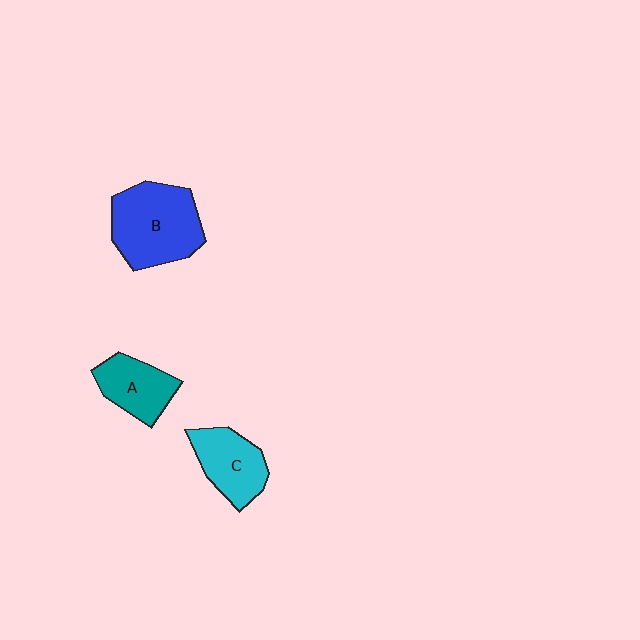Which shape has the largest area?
Shape B (blue).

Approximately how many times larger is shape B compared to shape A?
Approximately 1.7 times.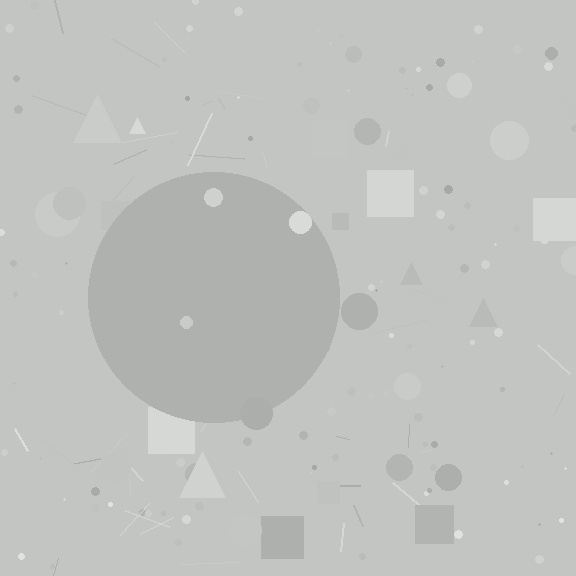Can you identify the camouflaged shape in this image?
The camouflaged shape is a circle.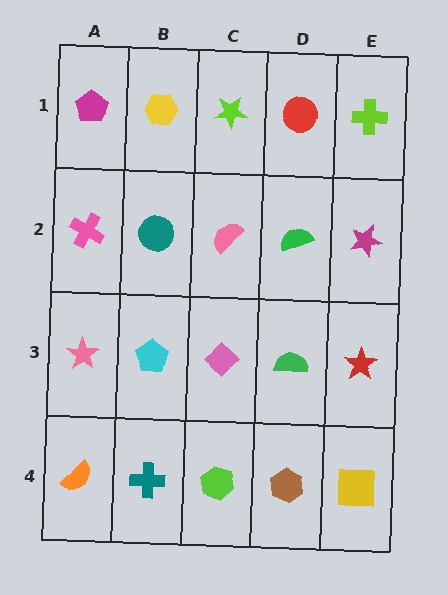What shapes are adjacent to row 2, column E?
A lime cross (row 1, column E), a red star (row 3, column E), a green semicircle (row 2, column D).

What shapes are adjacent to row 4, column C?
A pink diamond (row 3, column C), a teal cross (row 4, column B), a brown hexagon (row 4, column D).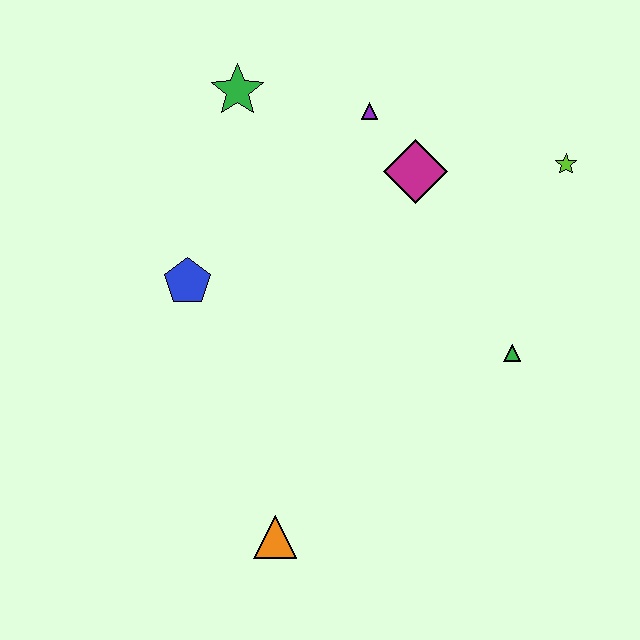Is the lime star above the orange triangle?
Yes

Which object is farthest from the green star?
The orange triangle is farthest from the green star.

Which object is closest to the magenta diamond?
The purple triangle is closest to the magenta diamond.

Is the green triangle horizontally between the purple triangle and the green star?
No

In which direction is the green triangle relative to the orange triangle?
The green triangle is to the right of the orange triangle.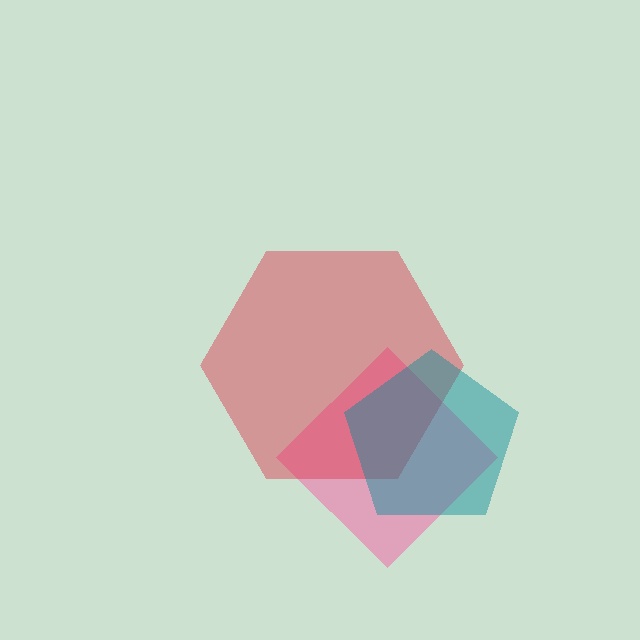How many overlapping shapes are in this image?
There are 3 overlapping shapes in the image.